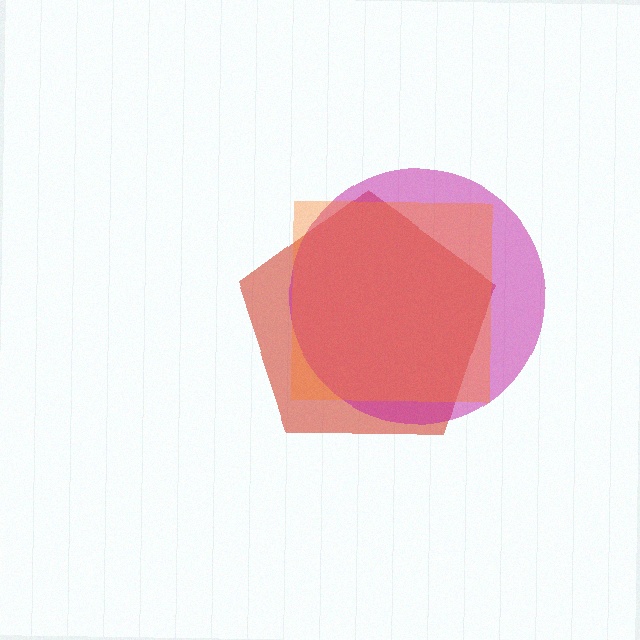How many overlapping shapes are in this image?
There are 3 overlapping shapes in the image.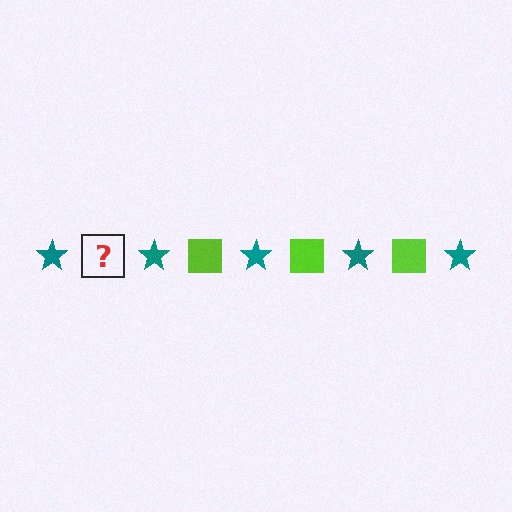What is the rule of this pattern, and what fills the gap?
The rule is that the pattern alternates between teal star and lime square. The gap should be filled with a lime square.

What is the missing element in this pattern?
The missing element is a lime square.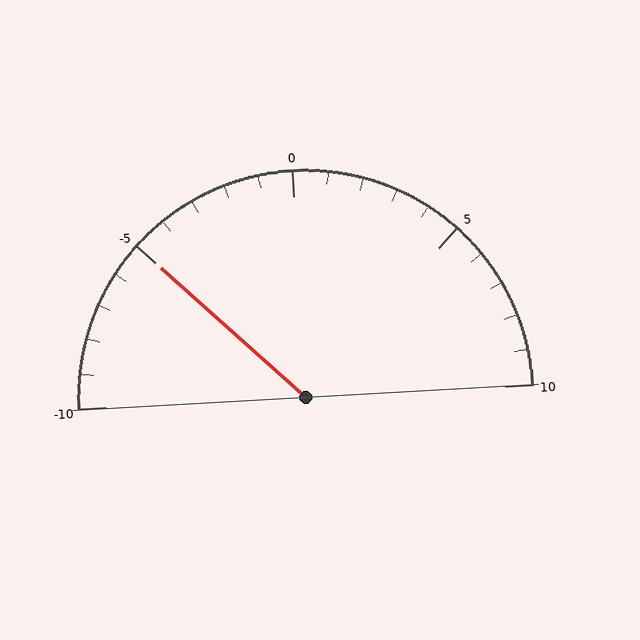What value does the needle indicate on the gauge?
The needle indicates approximately -5.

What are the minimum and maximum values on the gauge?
The gauge ranges from -10 to 10.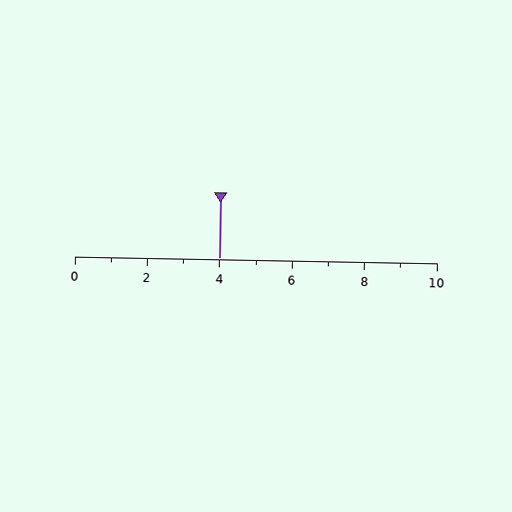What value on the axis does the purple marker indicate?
The marker indicates approximately 4.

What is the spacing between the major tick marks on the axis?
The major ticks are spaced 2 apart.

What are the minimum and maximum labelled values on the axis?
The axis runs from 0 to 10.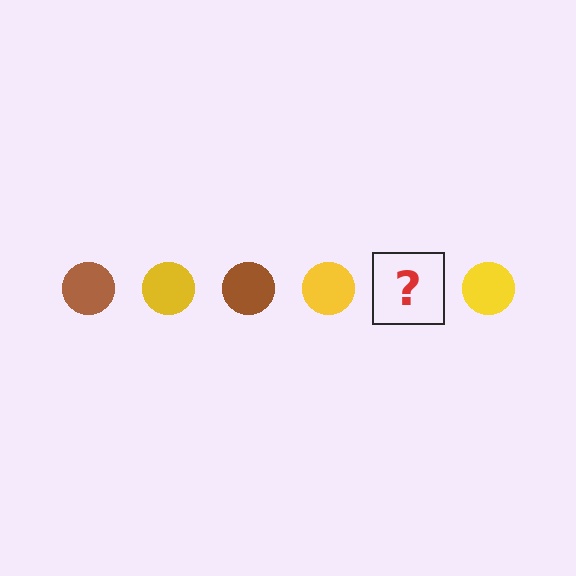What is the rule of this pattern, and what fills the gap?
The rule is that the pattern cycles through brown, yellow circles. The gap should be filled with a brown circle.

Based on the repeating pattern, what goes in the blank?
The blank should be a brown circle.